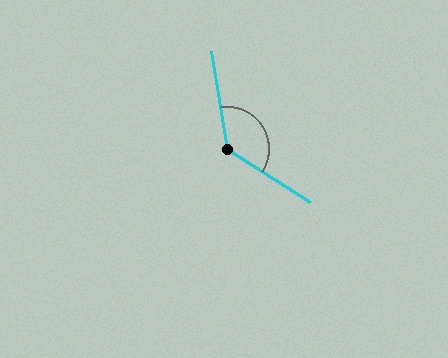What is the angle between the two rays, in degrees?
Approximately 132 degrees.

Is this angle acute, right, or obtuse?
It is obtuse.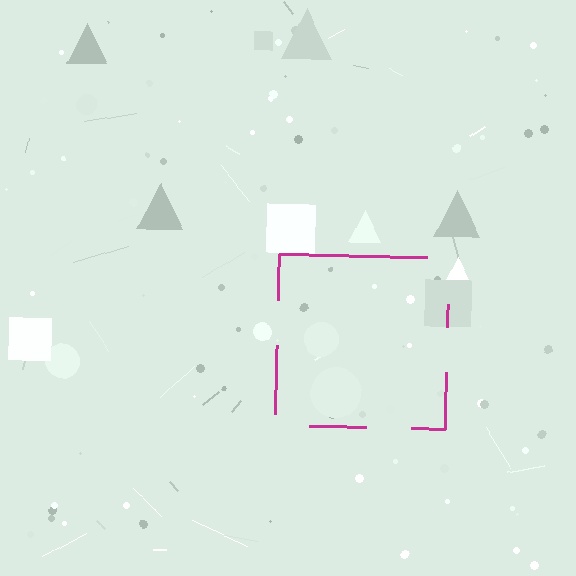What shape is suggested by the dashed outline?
The dashed outline suggests a square.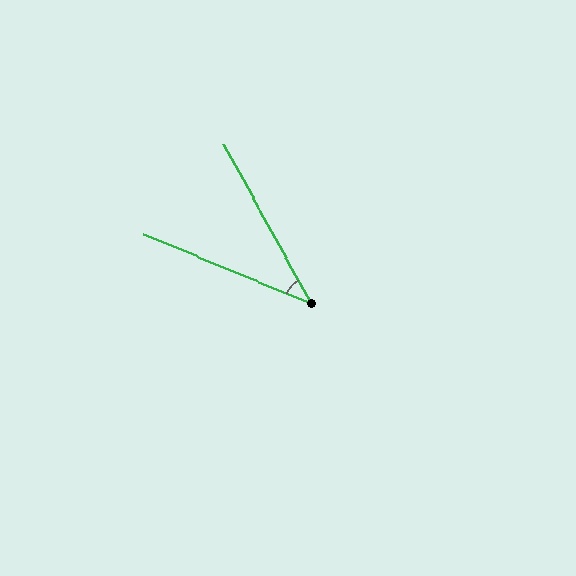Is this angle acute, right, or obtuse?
It is acute.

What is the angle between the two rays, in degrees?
Approximately 39 degrees.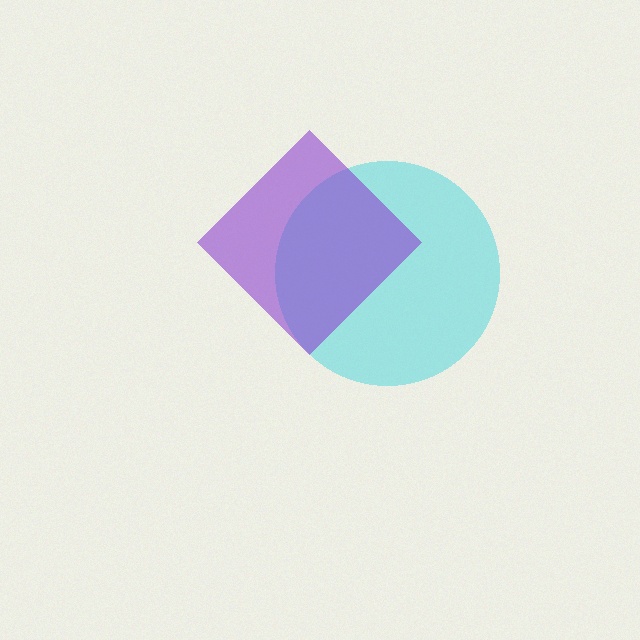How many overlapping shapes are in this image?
There are 2 overlapping shapes in the image.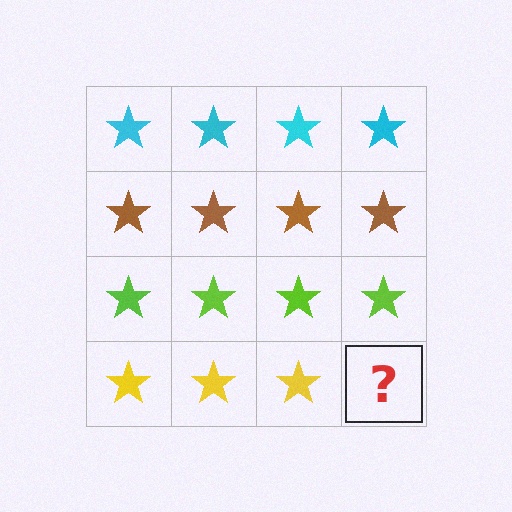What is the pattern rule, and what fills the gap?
The rule is that each row has a consistent color. The gap should be filled with a yellow star.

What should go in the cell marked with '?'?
The missing cell should contain a yellow star.